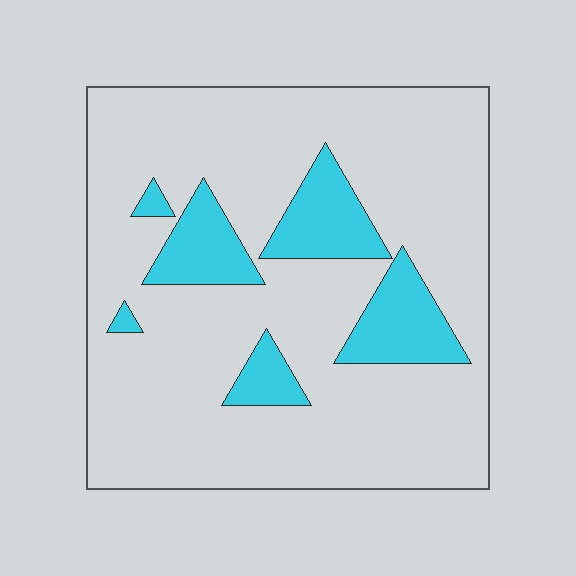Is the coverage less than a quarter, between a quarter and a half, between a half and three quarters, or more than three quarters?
Less than a quarter.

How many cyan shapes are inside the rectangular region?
6.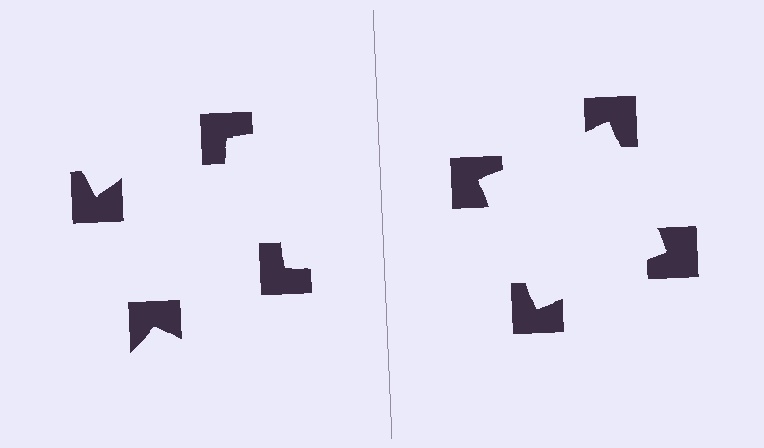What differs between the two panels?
The notched squares are positioned identically on both sides; only the wedge orientations differ. On the right they align to a square; on the left they are misaligned.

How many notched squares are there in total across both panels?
8 — 4 on each side.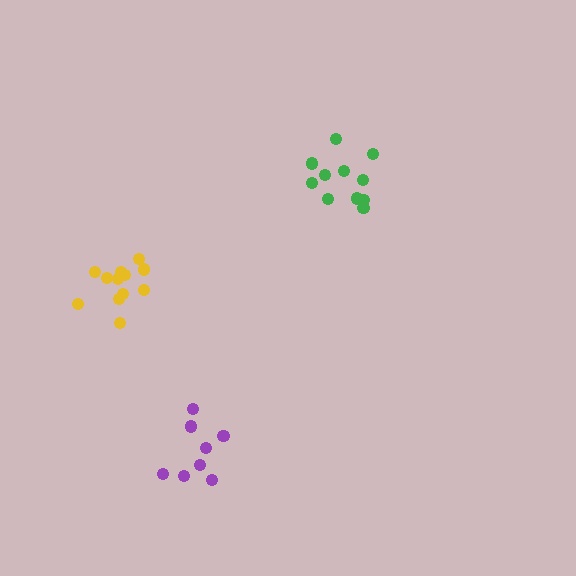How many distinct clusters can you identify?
There are 3 distinct clusters.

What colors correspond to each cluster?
The clusters are colored: green, yellow, purple.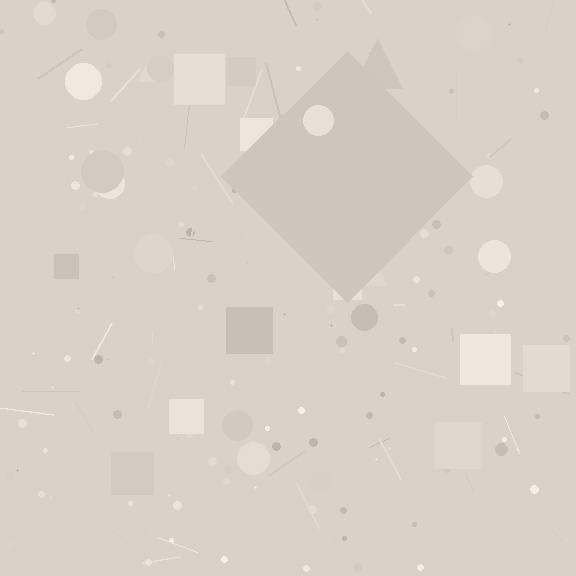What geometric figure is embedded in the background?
A diamond is embedded in the background.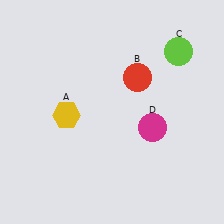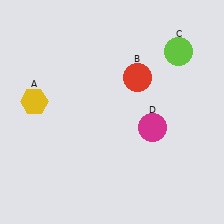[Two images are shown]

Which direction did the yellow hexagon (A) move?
The yellow hexagon (A) moved left.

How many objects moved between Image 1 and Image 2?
1 object moved between the two images.